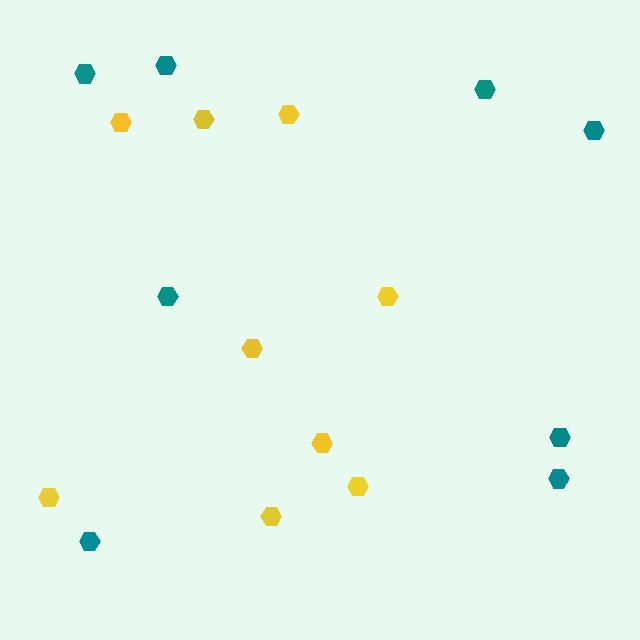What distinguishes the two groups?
There are 2 groups: one group of teal hexagons (8) and one group of yellow hexagons (9).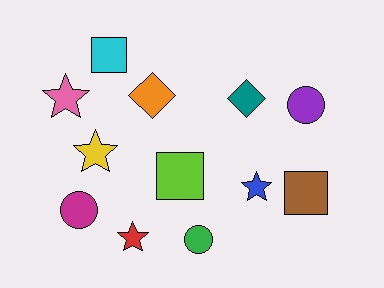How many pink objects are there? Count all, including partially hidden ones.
There is 1 pink object.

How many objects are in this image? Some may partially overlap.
There are 12 objects.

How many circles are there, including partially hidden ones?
There are 3 circles.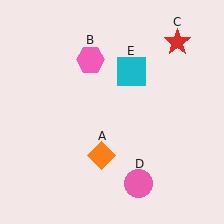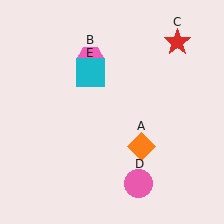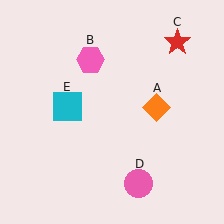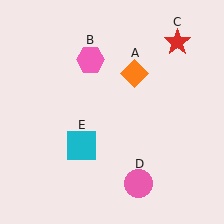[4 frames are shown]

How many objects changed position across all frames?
2 objects changed position: orange diamond (object A), cyan square (object E).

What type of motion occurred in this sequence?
The orange diamond (object A), cyan square (object E) rotated counterclockwise around the center of the scene.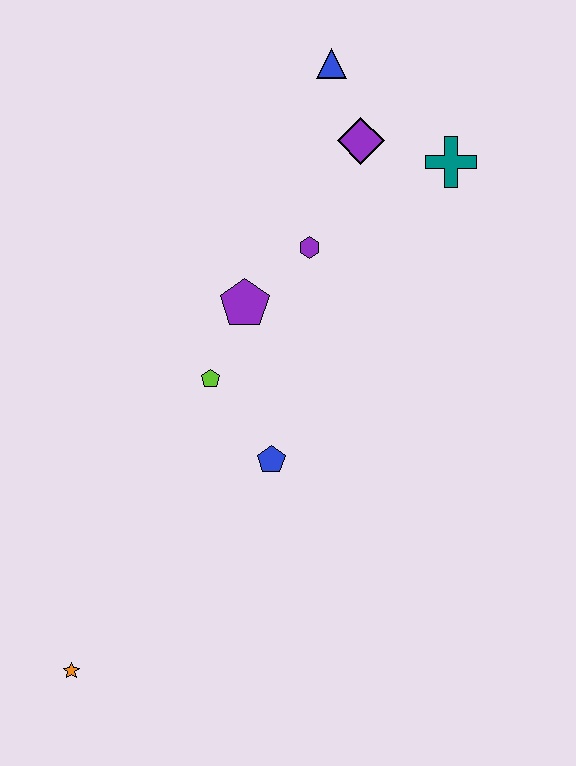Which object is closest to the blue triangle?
The purple diamond is closest to the blue triangle.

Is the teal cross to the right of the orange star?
Yes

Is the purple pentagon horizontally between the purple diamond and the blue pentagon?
No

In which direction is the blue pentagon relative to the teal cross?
The blue pentagon is below the teal cross.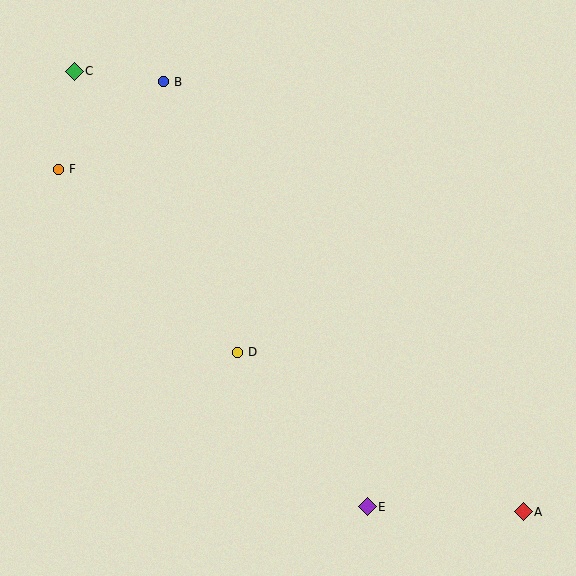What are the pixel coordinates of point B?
Point B is at (163, 82).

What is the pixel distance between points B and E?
The distance between B and E is 471 pixels.